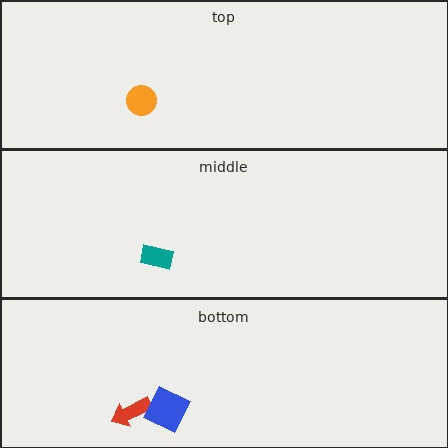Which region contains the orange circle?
The top region.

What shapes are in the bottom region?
The red arrow, the blue square.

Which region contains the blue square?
The bottom region.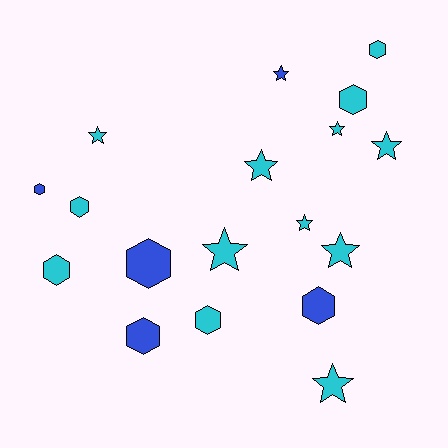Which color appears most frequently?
Cyan, with 13 objects.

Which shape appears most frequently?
Star, with 9 objects.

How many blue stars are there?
There is 1 blue star.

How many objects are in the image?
There are 18 objects.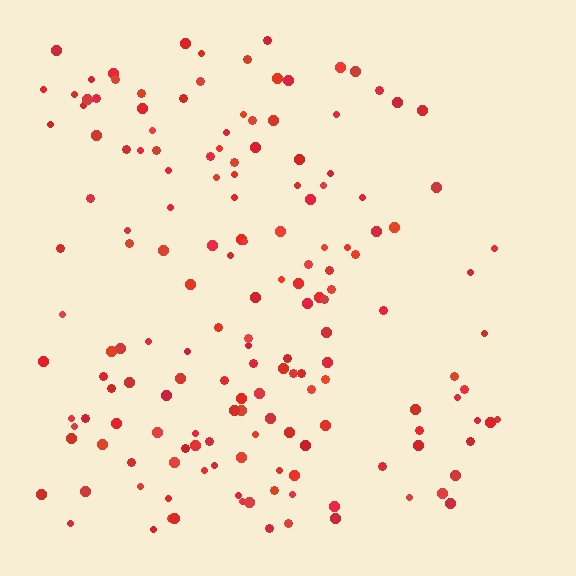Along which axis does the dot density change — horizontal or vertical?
Horizontal.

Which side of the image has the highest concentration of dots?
The left.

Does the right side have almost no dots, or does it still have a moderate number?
Still a moderate number, just noticeably fewer than the left.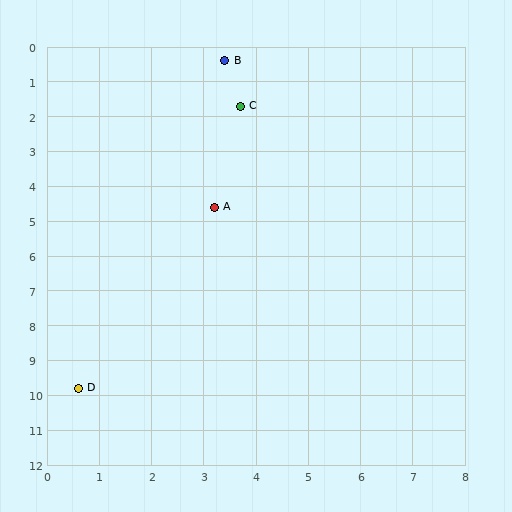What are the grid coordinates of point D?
Point D is at approximately (0.6, 9.8).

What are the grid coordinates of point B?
Point B is at approximately (3.4, 0.4).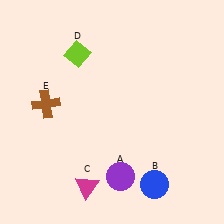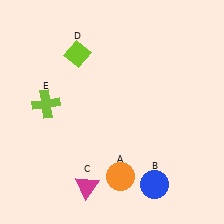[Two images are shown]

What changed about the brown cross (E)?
In Image 1, E is brown. In Image 2, it changed to lime.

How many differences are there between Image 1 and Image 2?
There are 2 differences between the two images.